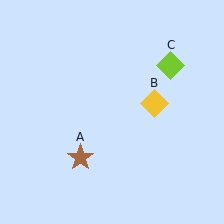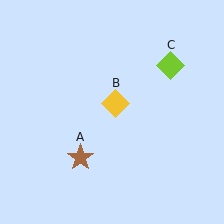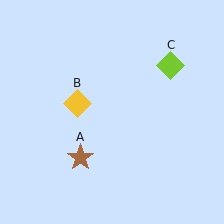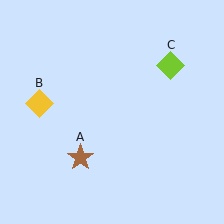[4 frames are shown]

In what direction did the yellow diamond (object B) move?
The yellow diamond (object B) moved left.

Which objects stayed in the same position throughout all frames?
Brown star (object A) and lime diamond (object C) remained stationary.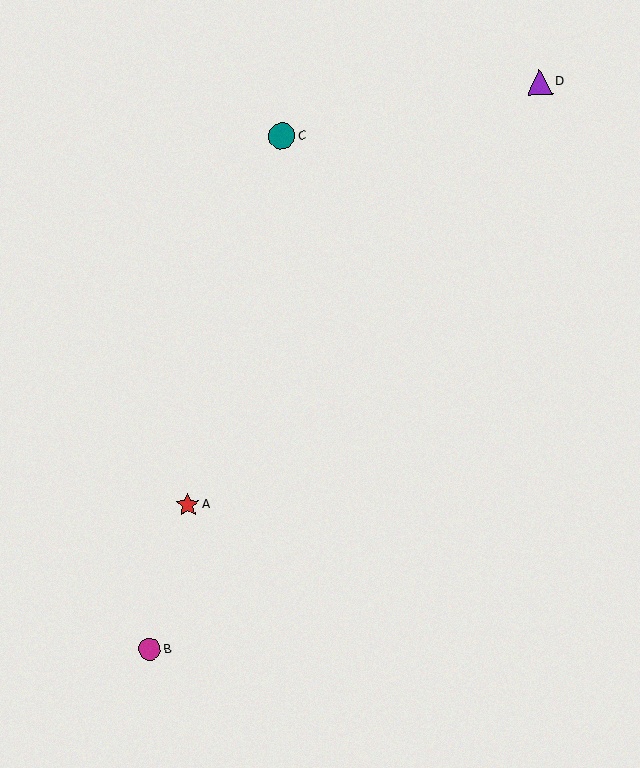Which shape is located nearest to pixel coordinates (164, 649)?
The magenta circle (labeled B) at (149, 649) is nearest to that location.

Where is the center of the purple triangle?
The center of the purple triangle is at (540, 82).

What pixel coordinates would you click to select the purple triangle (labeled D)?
Click at (540, 82) to select the purple triangle D.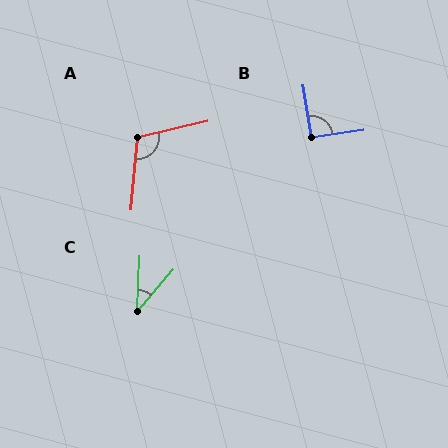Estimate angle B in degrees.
Approximately 91 degrees.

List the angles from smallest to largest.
C (38°), B (91°), A (108°).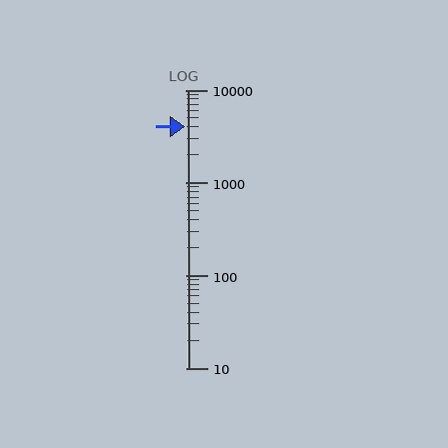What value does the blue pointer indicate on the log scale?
The pointer indicates approximately 4000.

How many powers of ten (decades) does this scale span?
The scale spans 3 decades, from 10 to 10000.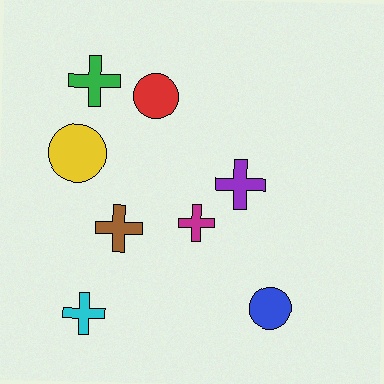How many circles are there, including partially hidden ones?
There are 3 circles.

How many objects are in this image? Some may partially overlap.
There are 8 objects.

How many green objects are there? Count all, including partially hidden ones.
There is 1 green object.